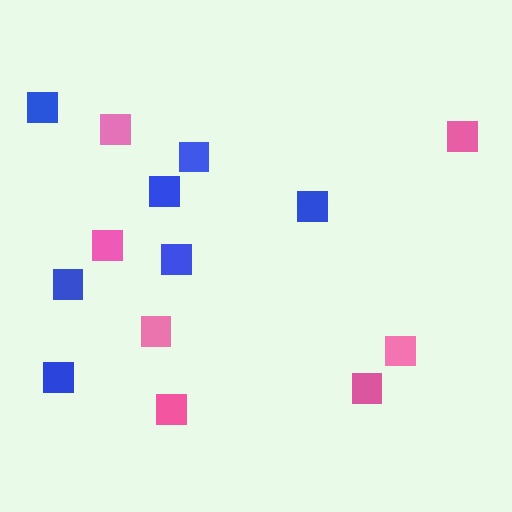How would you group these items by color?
There are 2 groups: one group of blue squares (7) and one group of pink squares (7).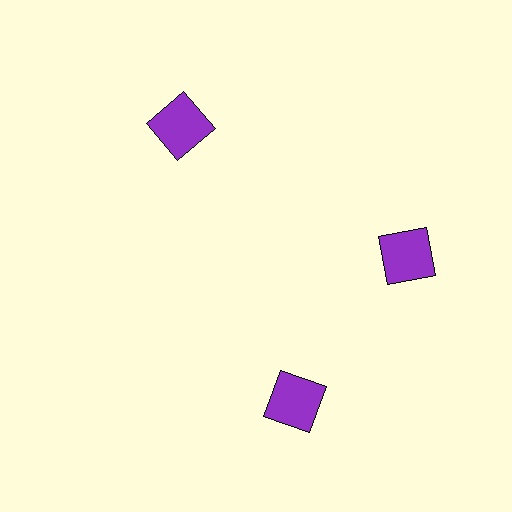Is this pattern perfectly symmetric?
No. The 3 purple squares are arranged in a ring, but one element near the 7 o'clock position is rotated out of alignment along the ring, breaking the 3-fold rotational symmetry.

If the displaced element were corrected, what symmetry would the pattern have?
It would have 3-fold rotational symmetry — the pattern would map onto itself every 120 degrees.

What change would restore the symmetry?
The symmetry would be restored by rotating it back into even spacing with its neighbors so that all 3 squares sit at equal angles and equal distance from the center.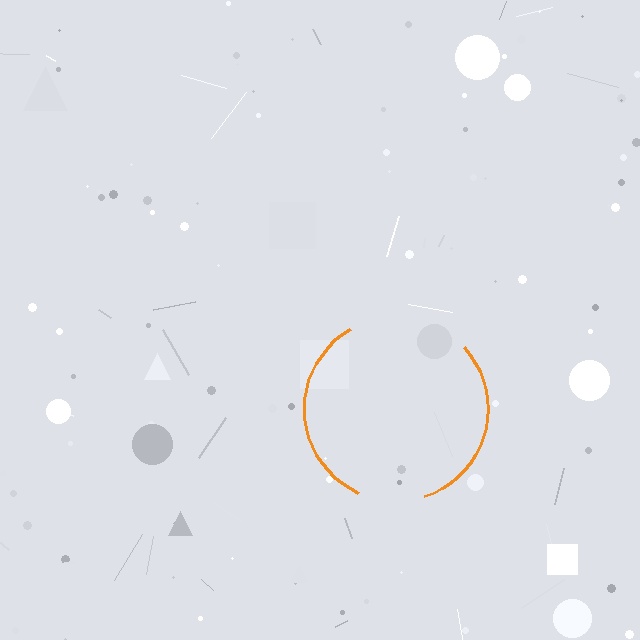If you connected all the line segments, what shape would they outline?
They would outline a circle.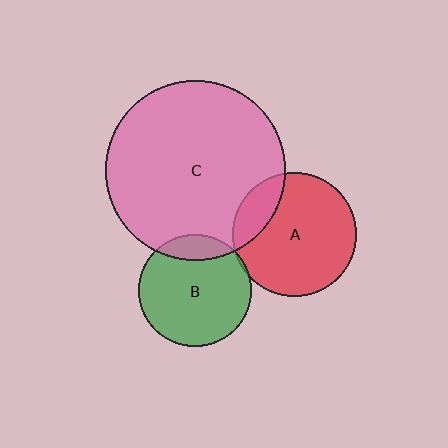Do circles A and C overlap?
Yes.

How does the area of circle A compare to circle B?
Approximately 1.2 times.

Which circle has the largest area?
Circle C (pink).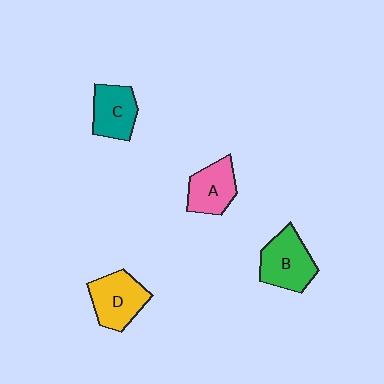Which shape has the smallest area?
Shape C (teal).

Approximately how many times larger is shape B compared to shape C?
Approximately 1.2 times.